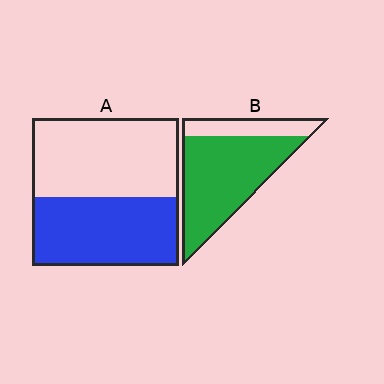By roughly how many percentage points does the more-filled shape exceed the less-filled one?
By roughly 30 percentage points (B over A).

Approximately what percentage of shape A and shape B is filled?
A is approximately 45% and B is approximately 75%.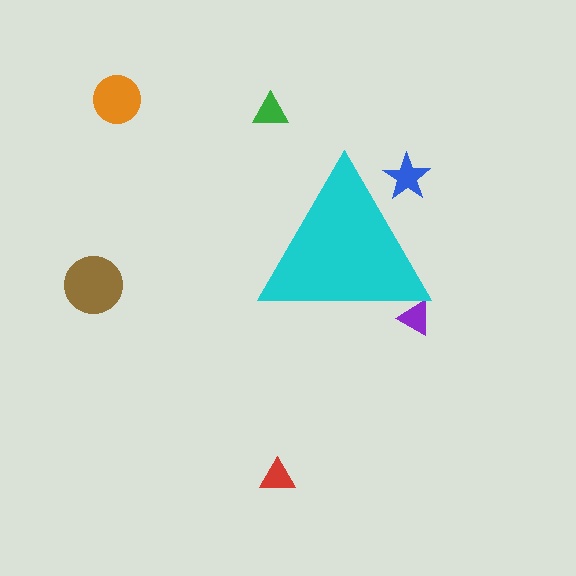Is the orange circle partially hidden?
No, the orange circle is fully visible.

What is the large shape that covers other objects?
A cyan triangle.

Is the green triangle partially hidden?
No, the green triangle is fully visible.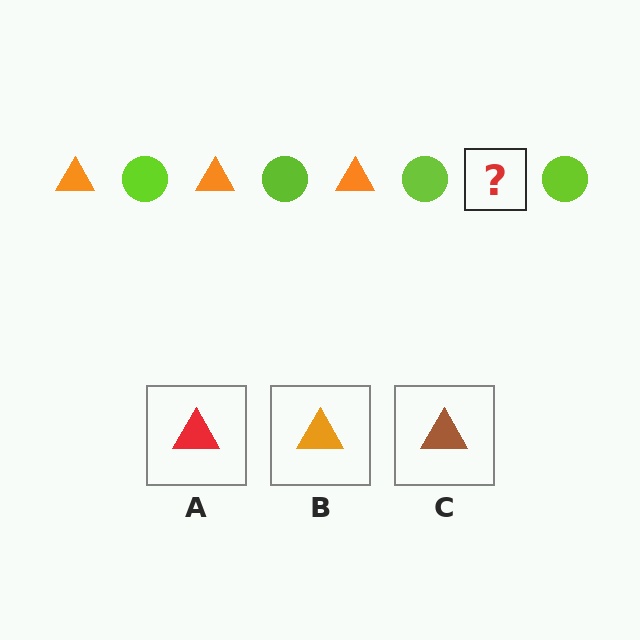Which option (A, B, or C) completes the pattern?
B.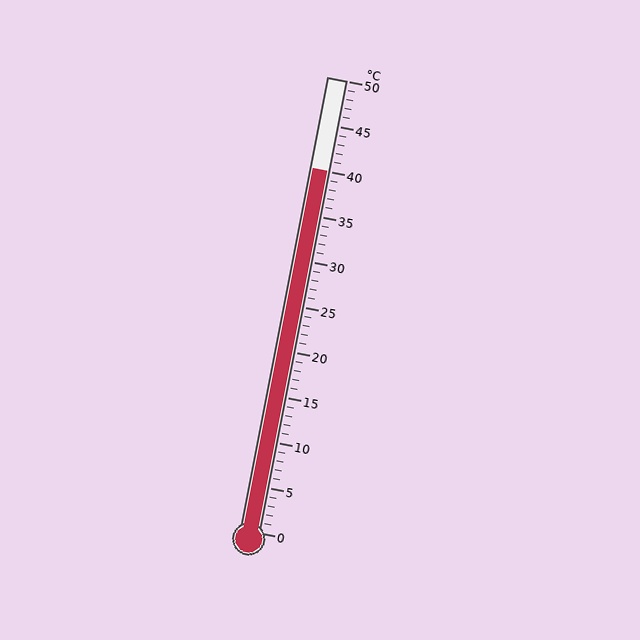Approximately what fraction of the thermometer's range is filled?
The thermometer is filled to approximately 80% of its range.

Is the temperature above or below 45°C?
The temperature is below 45°C.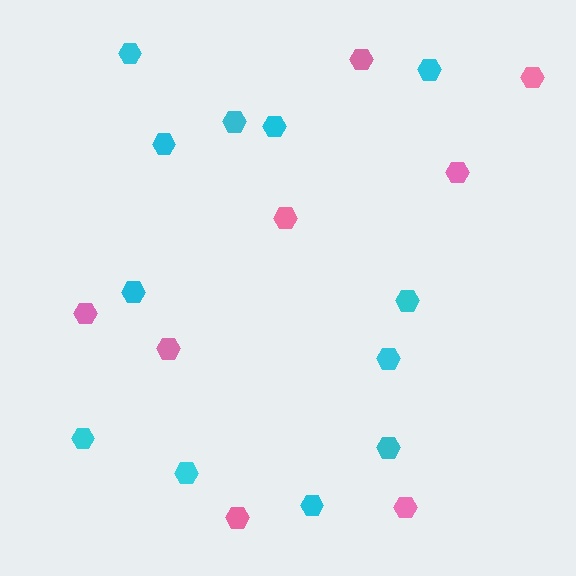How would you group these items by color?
There are 2 groups: one group of pink hexagons (8) and one group of cyan hexagons (12).